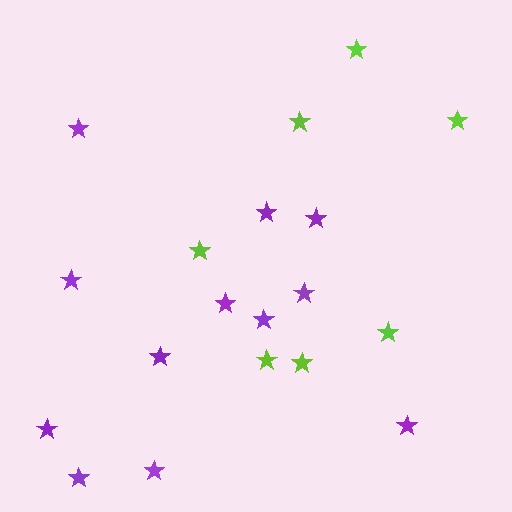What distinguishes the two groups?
There are 2 groups: one group of purple stars (12) and one group of lime stars (7).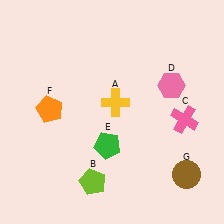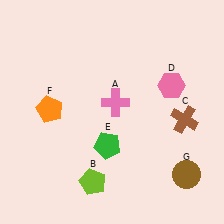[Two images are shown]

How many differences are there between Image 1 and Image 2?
There are 2 differences between the two images.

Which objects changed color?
A changed from yellow to pink. C changed from pink to brown.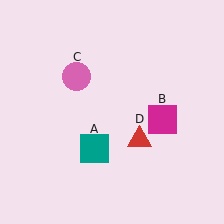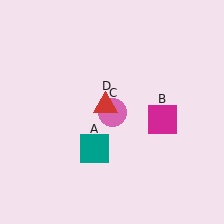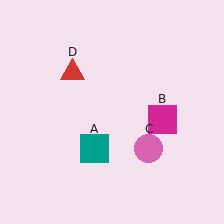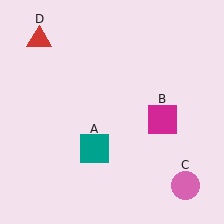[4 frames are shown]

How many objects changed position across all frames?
2 objects changed position: pink circle (object C), red triangle (object D).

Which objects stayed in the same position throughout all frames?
Teal square (object A) and magenta square (object B) remained stationary.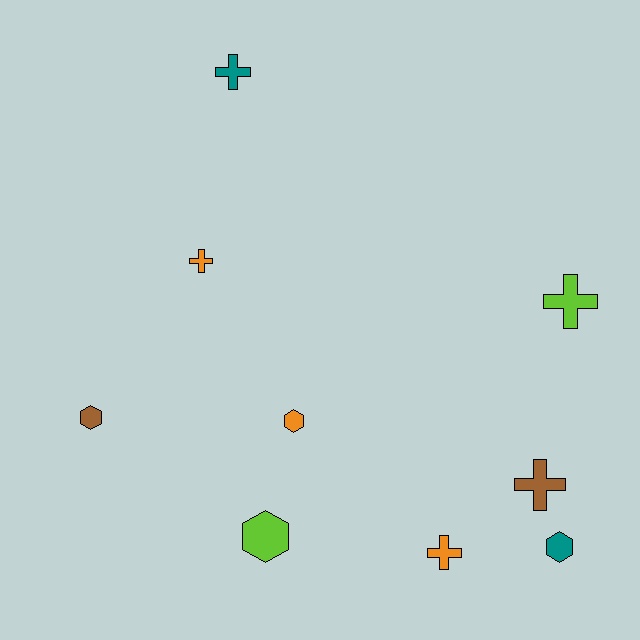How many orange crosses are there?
There are 2 orange crosses.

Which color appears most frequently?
Orange, with 3 objects.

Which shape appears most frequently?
Cross, with 5 objects.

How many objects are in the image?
There are 9 objects.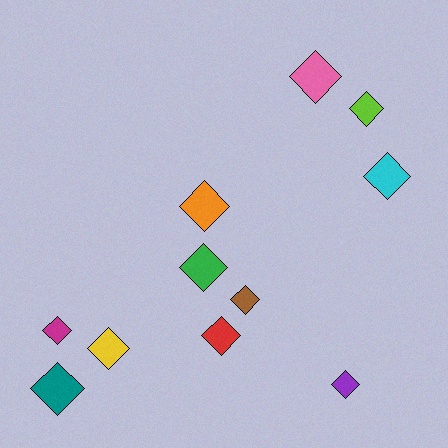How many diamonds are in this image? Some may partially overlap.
There are 11 diamonds.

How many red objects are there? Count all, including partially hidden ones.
There is 1 red object.